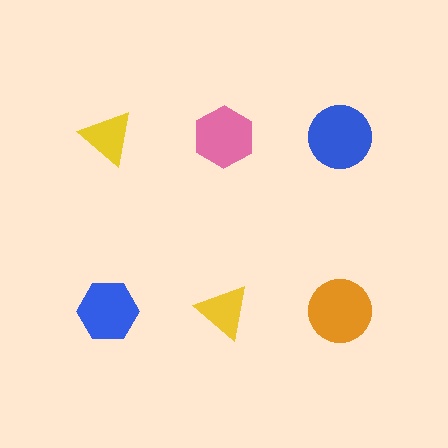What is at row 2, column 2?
A yellow triangle.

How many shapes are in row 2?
3 shapes.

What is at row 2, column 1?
A blue hexagon.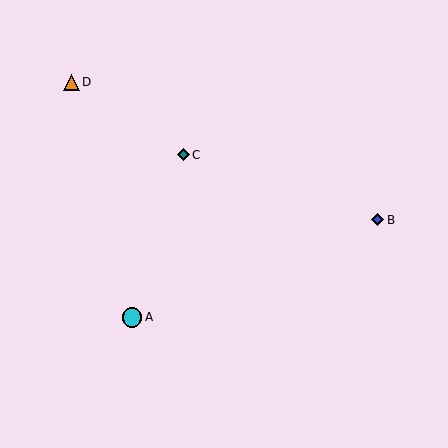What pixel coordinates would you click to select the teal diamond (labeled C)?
Click at (183, 155) to select the teal diamond C.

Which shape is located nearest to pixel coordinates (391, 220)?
The blue diamond (labeled B) at (378, 220) is nearest to that location.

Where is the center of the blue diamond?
The center of the blue diamond is at (378, 220).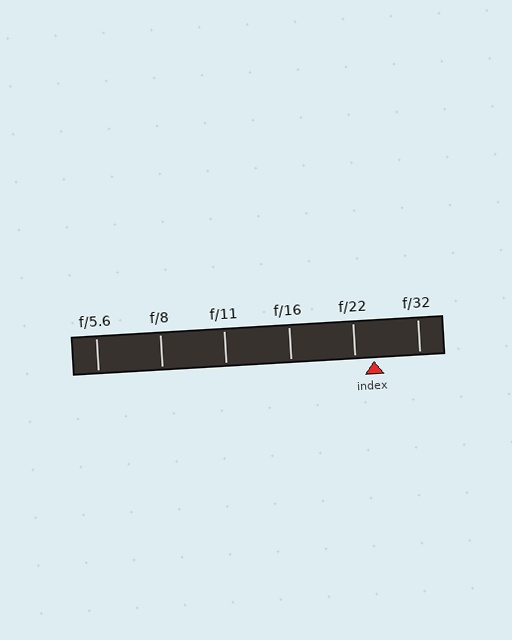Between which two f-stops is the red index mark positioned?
The index mark is between f/22 and f/32.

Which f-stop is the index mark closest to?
The index mark is closest to f/22.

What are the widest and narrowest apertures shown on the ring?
The widest aperture shown is f/5.6 and the narrowest is f/32.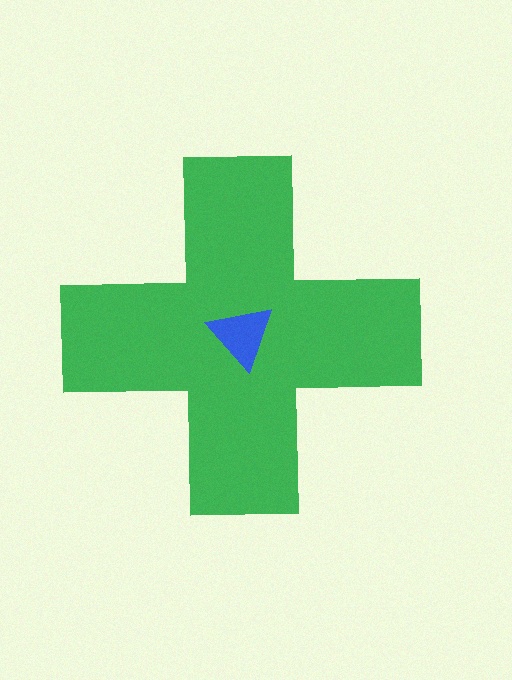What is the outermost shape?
The green cross.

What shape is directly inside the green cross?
The blue triangle.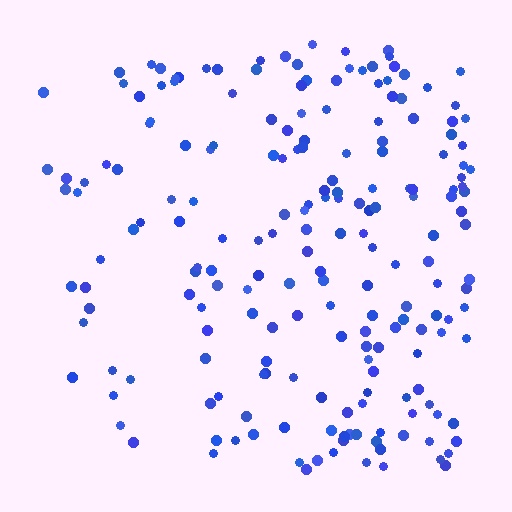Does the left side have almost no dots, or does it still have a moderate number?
Still a moderate number, just noticeably fewer than the right.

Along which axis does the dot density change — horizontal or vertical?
Horizontal.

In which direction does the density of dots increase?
From left to right, with the right side densest.